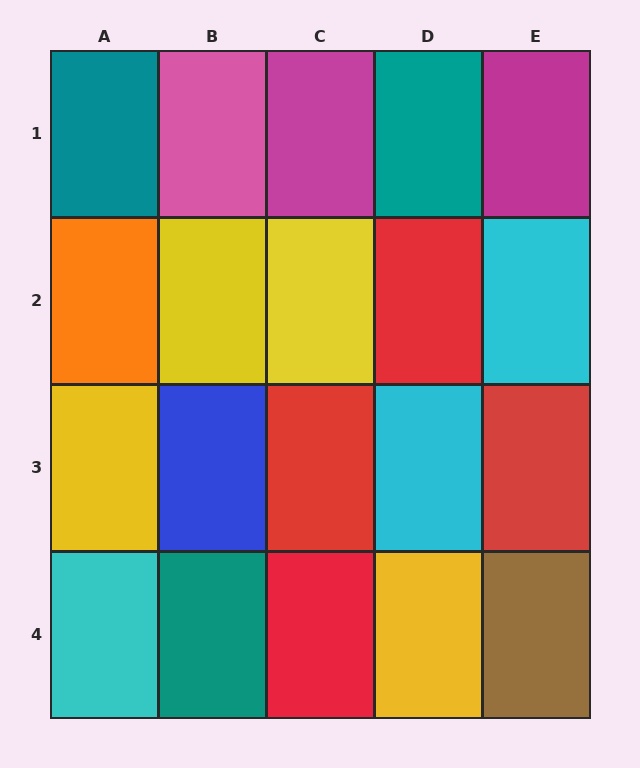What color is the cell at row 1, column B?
Pink.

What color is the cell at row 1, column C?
Magenta.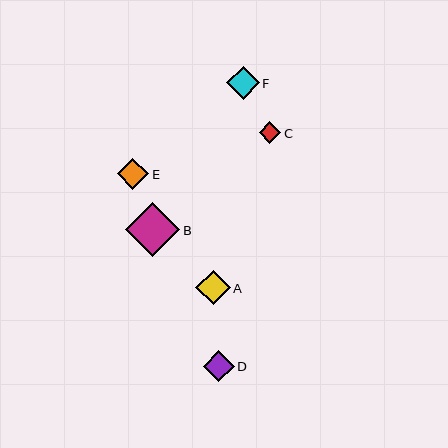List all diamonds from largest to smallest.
From largest to smallest: B, A, F, E, D, C.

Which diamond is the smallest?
Diamond C is the smallest with a size of approximately 22 pixels.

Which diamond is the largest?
Diamond B is the largest with a size of approximately 54 pixels.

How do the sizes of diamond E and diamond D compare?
Diamond E and diamond D are approximately the same size.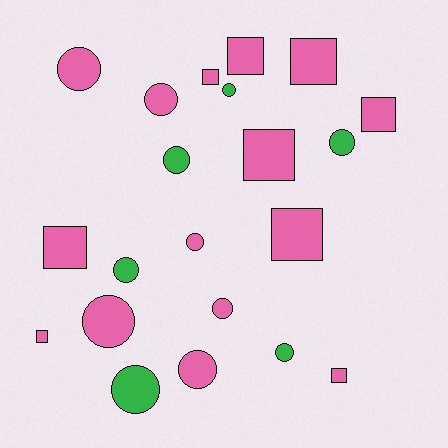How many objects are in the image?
There are 21 objects.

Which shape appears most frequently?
Circle, with 12 objects.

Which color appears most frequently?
Pink, with 15 objects.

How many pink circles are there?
There are 6 pink circles.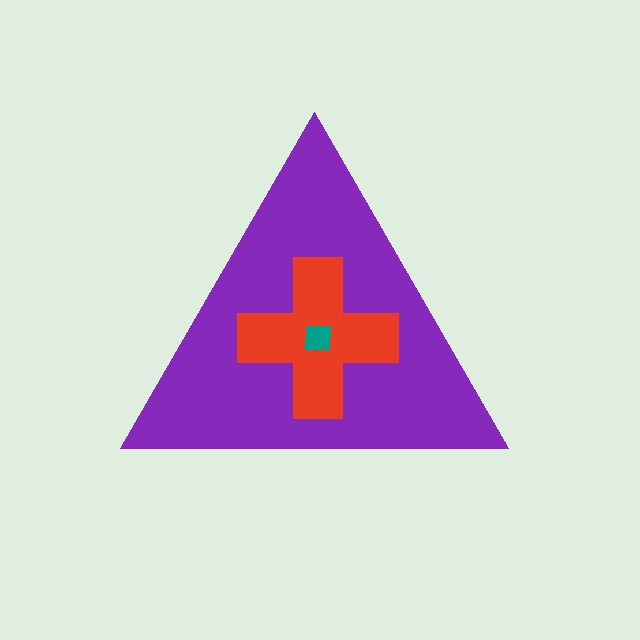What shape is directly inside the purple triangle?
The red cross.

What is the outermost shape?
The purple triangle.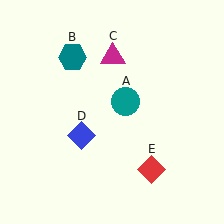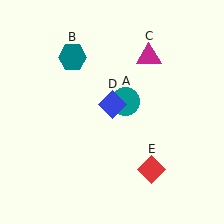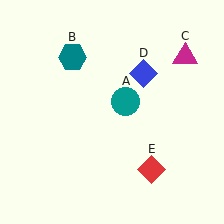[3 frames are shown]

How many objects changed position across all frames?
2 objects changed position: magenta triangle (object C), blue diamond (object D).